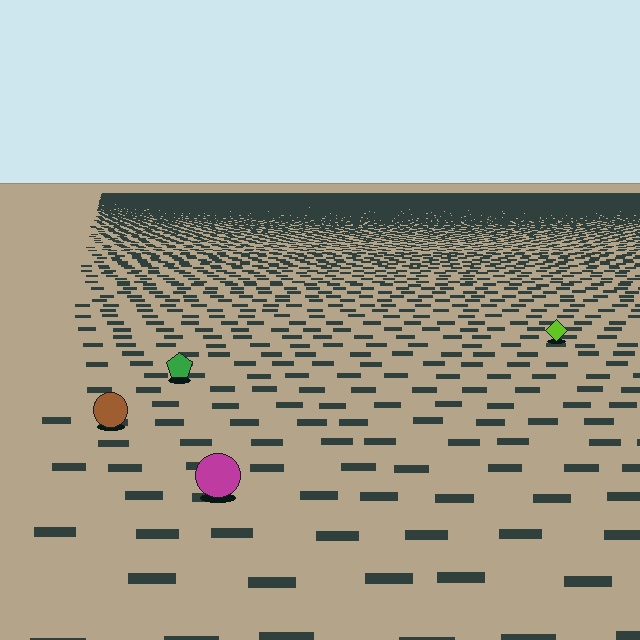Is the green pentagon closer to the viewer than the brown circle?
No. The brown circle is closer — you can tell from the texture gradient: the ground texture is coarser near it.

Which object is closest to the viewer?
The magenta circle is closest. The texture marks near it are larger and more spread out.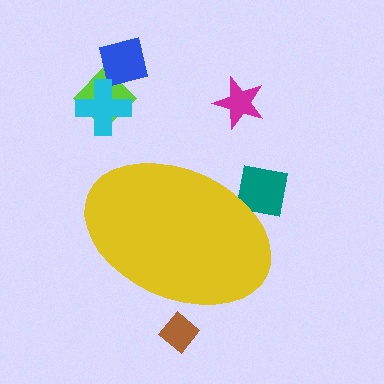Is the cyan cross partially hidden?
No, the cyan cross is fully visible.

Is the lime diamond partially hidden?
No, the lime diamond is fully visible.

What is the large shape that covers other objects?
A yellow ellipse.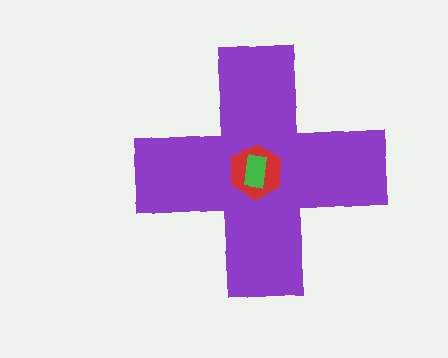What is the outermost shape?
The purple cross.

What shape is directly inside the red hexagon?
The green rectangle.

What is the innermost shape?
The green rectangle.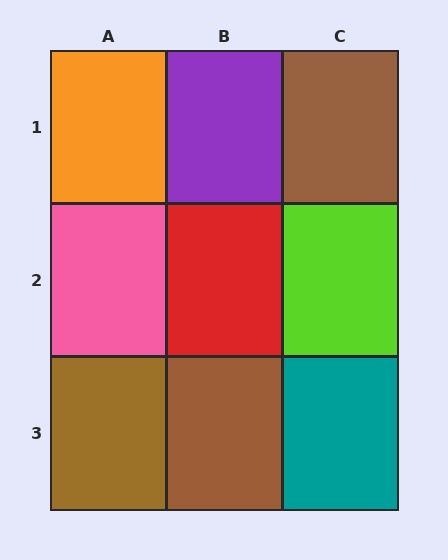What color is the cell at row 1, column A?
Orange.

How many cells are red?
1 cell is red.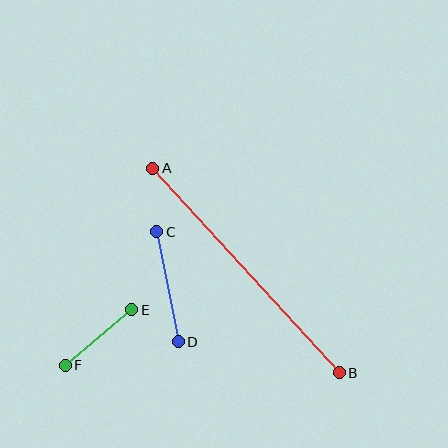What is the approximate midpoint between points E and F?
The midpoint is at approximately (98, 338) pixels.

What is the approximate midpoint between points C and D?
The midpoint is at approximately (168, 287) pixels.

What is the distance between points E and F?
The distance is approximately 87 pixels.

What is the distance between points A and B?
The distance is approximately 277 pixels.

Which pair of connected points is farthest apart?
Points A and B are farthest apart.